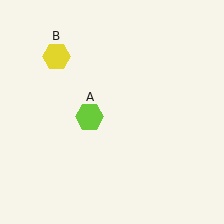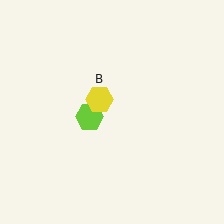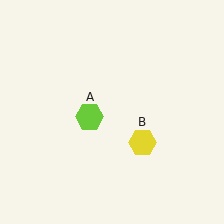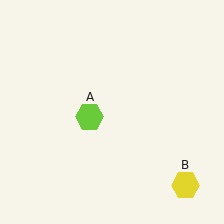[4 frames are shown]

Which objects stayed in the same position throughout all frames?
Lime hexagon (object A) remained stationary.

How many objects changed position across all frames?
1 object changed position: yellow hexagon (object B).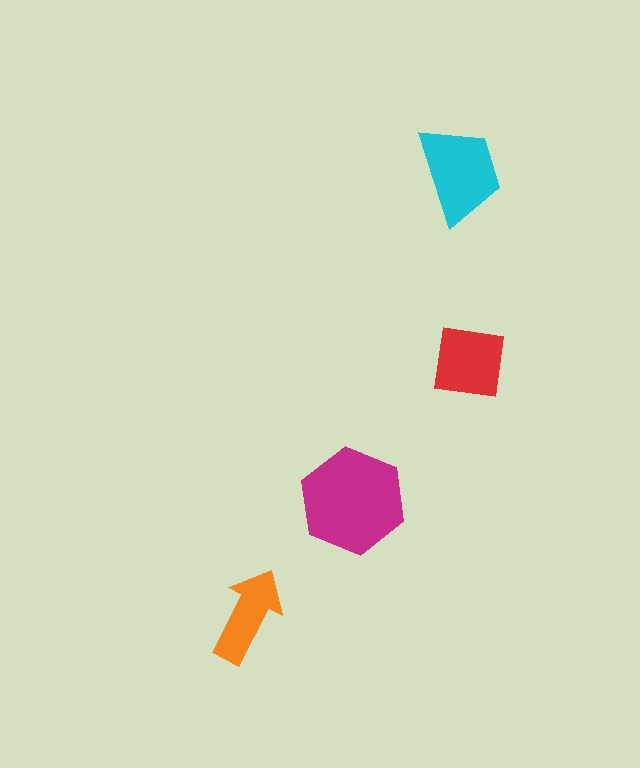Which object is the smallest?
The orange arrow.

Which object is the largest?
The magenta hexagon.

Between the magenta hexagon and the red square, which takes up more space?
The magenta hexagon.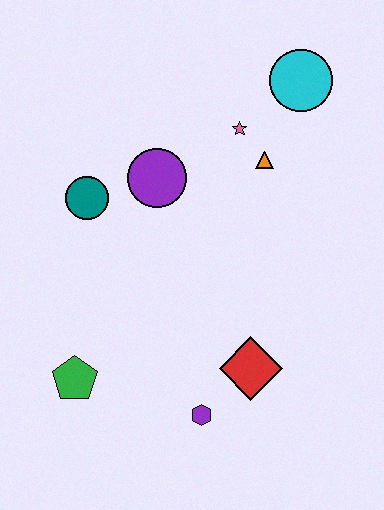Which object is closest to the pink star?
The orange triangle is closest to the pink star.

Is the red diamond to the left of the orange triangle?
Yes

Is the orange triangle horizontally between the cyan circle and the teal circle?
Yes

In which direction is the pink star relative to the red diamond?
The pink star is above the red diamond.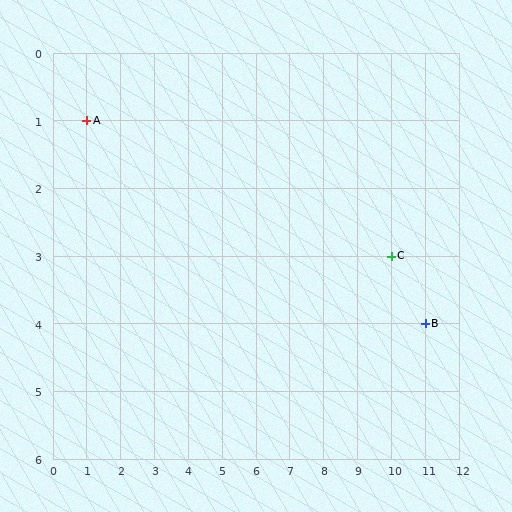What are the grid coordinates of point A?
Point A is at grid coordinates (1, 1).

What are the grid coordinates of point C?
Point C is at grid coordinates (10, 3).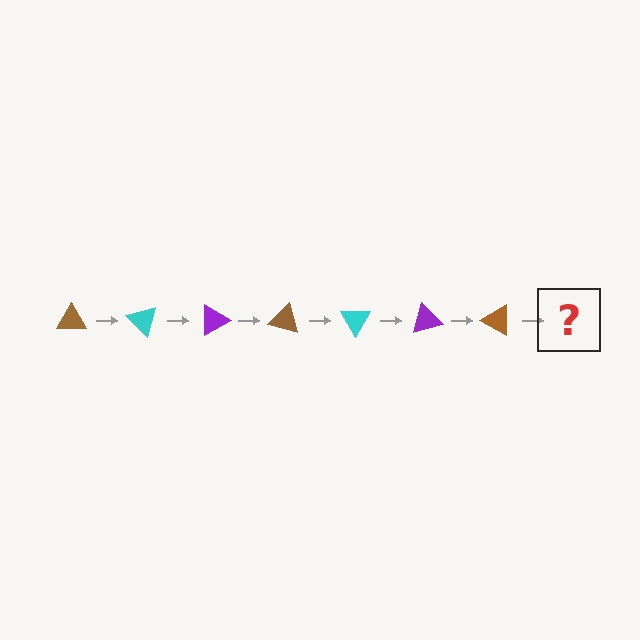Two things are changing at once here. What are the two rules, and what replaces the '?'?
The two rules are that it rotates 45 degrees each step and the color cycles through brown, cyan, and purple. The '?' should be a cyan triangle, rotated 315 degrees from the start.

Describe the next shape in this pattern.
It should be a cyan triangle, rotated 315 degrees from the start.